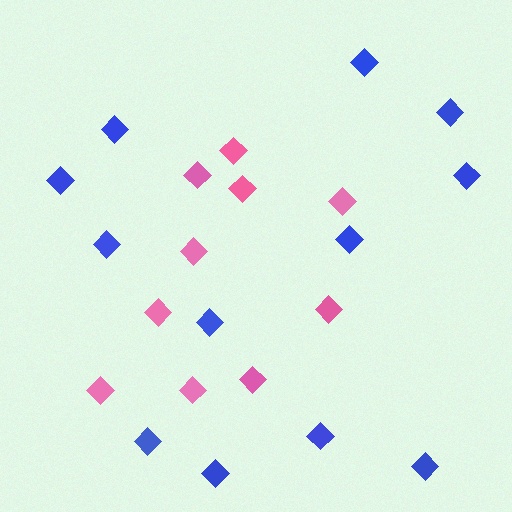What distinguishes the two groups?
There are 2 groups: one group of pink diamonds (10) and one group of blue diamonds (12).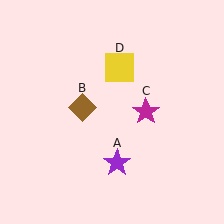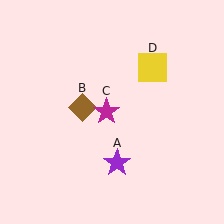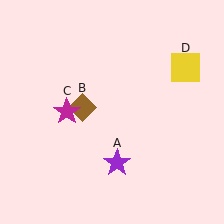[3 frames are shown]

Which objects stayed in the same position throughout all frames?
Purple star (object A) and brown diamond (object B) remained stationary.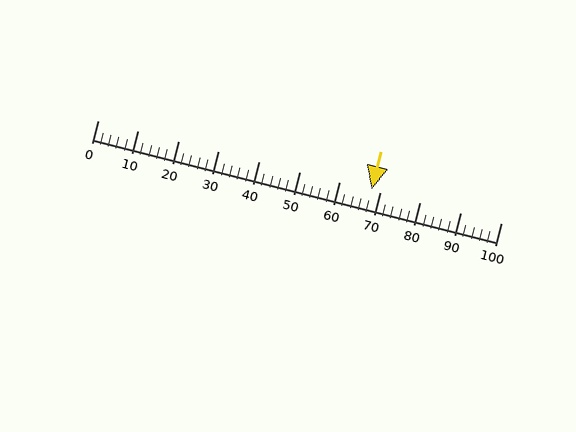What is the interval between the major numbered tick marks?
The major tick marks are spaced 10 units apart.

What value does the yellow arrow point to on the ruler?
The yellow arrow points to approximately 68.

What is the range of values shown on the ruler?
The ruler shows values from 0 to 100.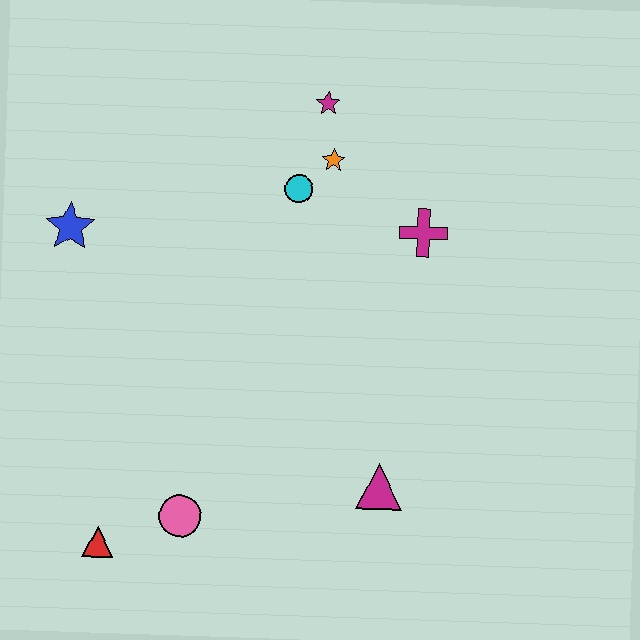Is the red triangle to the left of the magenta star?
Yes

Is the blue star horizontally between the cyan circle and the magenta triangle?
No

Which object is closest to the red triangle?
The pink circle is closest to the red triangle.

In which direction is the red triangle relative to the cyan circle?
The red triangle is below the cyan circle.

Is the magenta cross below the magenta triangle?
No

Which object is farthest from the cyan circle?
The red triangle is farthest from the cyan circle.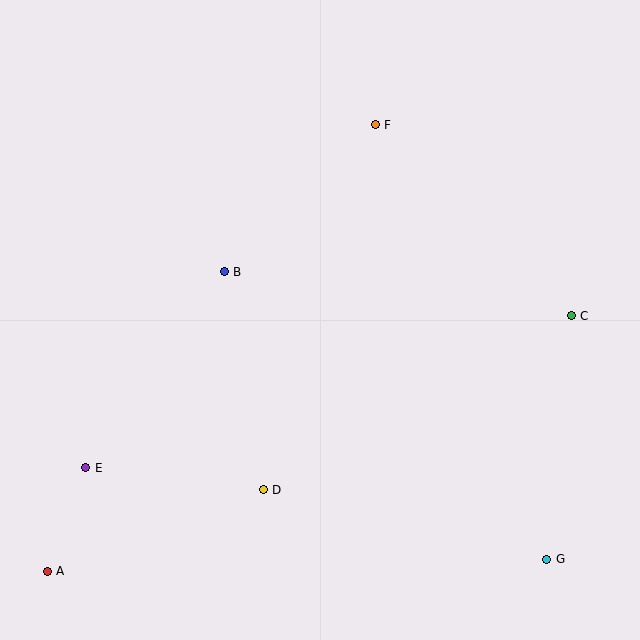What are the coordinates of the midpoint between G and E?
The midpoint between G and E is at (316, 513).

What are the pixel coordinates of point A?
Point A is at (47, 571).